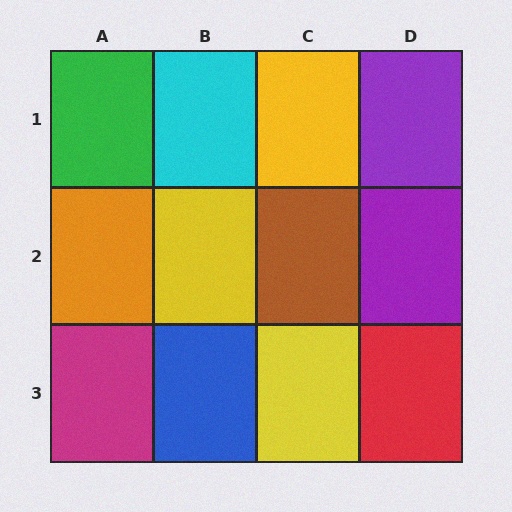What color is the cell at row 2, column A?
Orange.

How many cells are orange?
1 cell is orange.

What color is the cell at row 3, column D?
Red.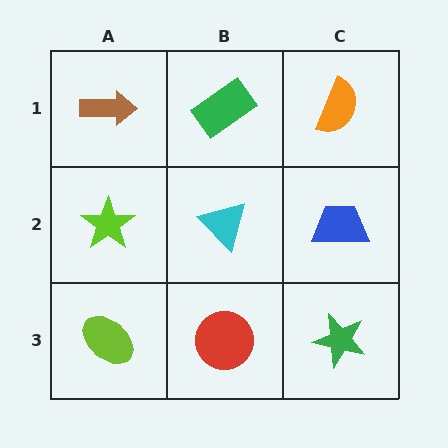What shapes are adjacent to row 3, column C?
A blue trapezoid (row 2, column C), a red circle (row 3, column B).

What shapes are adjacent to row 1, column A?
A lime star (row 2, column A), a green rectangle (row 1, column B).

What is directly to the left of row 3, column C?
A red circle.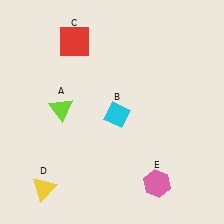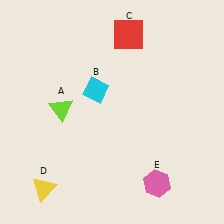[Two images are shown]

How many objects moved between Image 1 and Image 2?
2 objects moved between the two images.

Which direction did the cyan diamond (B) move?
The cyan diamond (B) moved up.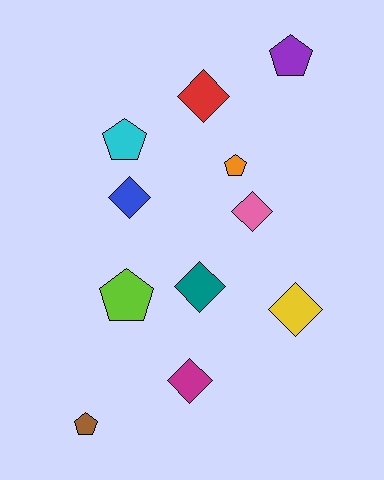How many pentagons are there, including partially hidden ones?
There are 5 pentagons.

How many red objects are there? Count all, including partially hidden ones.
There is 1 red object.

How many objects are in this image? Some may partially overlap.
There are 11 objects.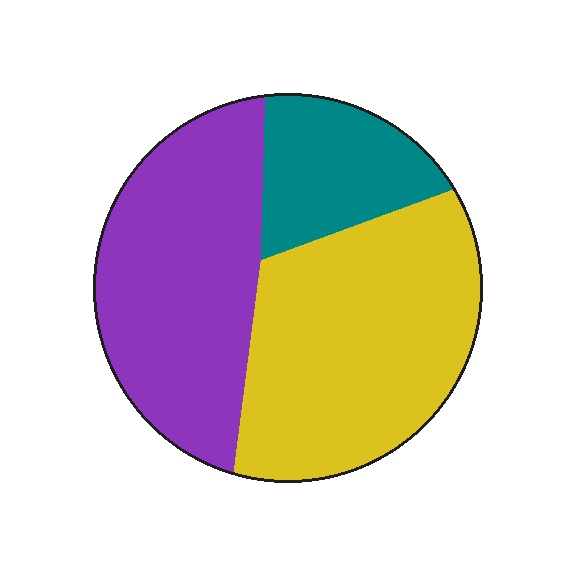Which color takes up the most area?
Yellow, at roughly 45%.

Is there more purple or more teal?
Purple.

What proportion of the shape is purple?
Purple covers roughly 40% of the shape.